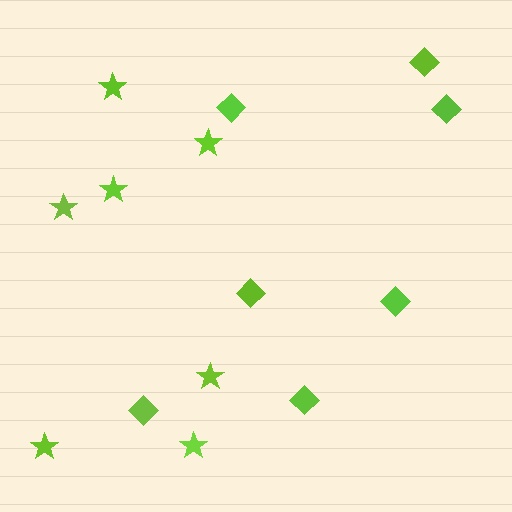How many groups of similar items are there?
There are 2 groups: one group of diamonds (7) and one group of stars (7).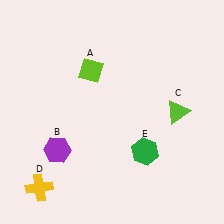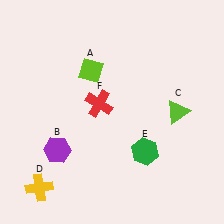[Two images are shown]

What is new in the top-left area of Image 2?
A red cross (F) was added in the top-left area of Image 2.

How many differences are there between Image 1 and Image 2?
There is 1 difference between the two images.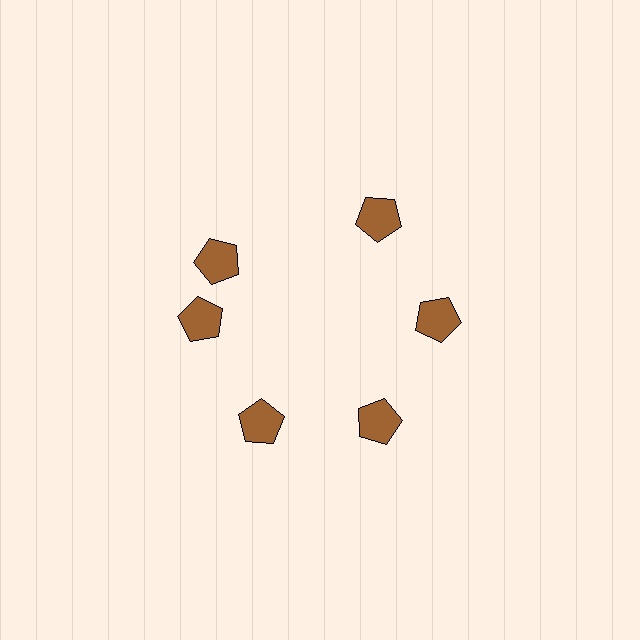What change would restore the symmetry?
The symmetry would be restored by rotating it back into even spacing with its neighbors so that all 6 pentagons sit at equal angles and equal distance from the center.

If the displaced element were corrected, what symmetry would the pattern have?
It would have 6-fold rotational symmetry — the pattern would map onto itself every 60 degrees.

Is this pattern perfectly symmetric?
No. The 6 brown pentagons are arranged in a ring, but one element near the 11 o'clock position is rotated out of alignment along the ring, breaking the 6-fold rotational symmetry.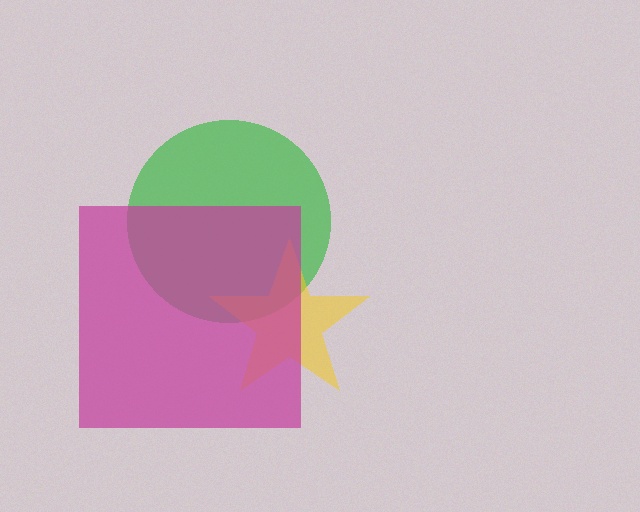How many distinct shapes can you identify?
There are 3 distinct shapes: a green circle, a yellow star, a magenta square.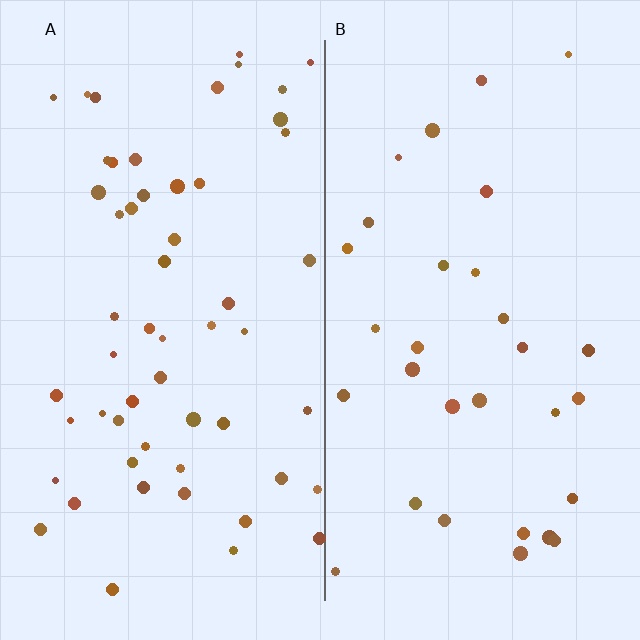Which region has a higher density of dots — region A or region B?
A (the left).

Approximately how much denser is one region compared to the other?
Approximately 1.8× — region A over region B.